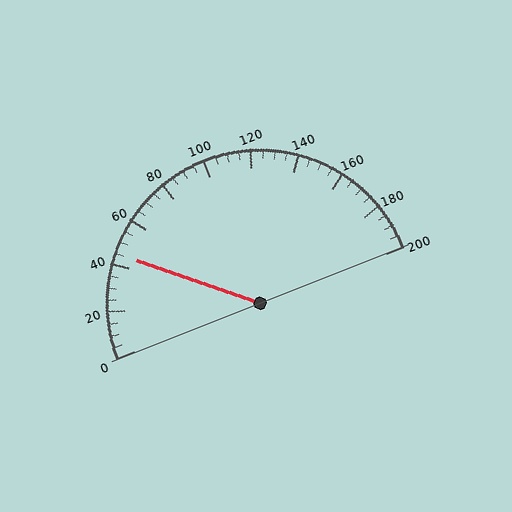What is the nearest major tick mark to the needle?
The nearest major tick mark is 40.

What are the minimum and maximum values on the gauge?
The gauge ranges from 0 to 200.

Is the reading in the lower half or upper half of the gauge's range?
The reading is in the lower half of the range (0 to 200).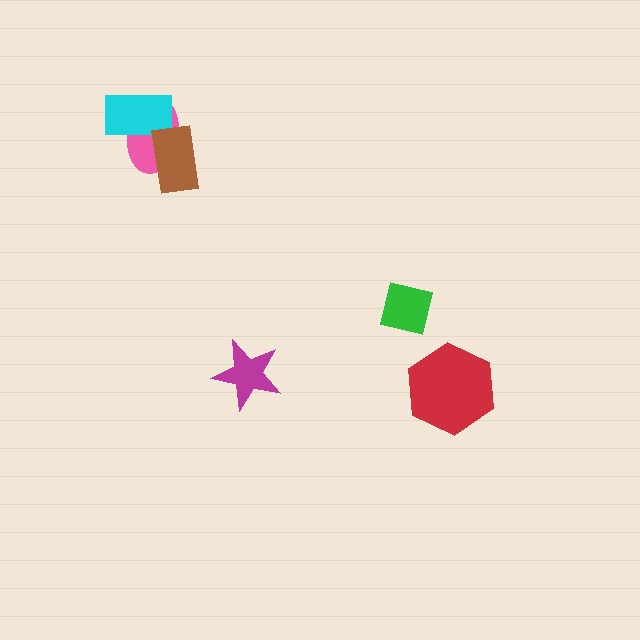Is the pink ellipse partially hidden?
Yes, it is partially covered by another shape.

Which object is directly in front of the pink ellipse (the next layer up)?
The cyan rectangle is directly in front of the pink ellipse.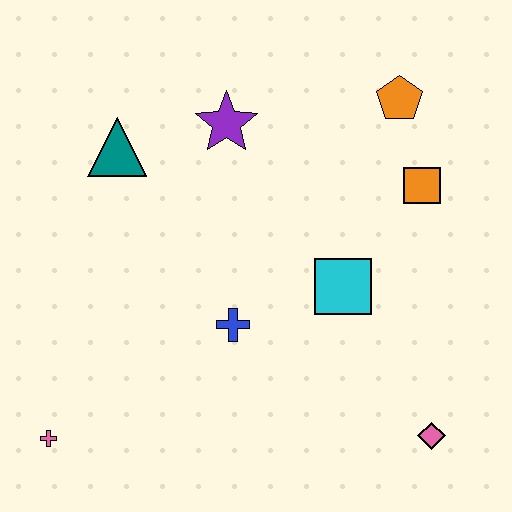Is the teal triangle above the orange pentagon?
No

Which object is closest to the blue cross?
The cyan square is closest to the blue cross.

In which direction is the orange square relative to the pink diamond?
The orange square is above the pink diamond.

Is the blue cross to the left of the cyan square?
Yes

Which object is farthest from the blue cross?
The orange pentagon is farthest from the blue cross.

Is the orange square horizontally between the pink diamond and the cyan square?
Yes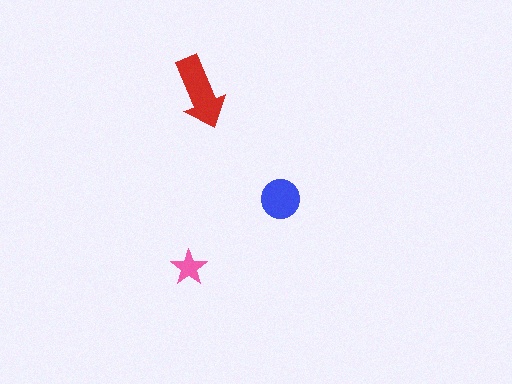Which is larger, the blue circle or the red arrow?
The red arrow.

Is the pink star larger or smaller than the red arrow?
Smaller.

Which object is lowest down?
The pink star is bottommost.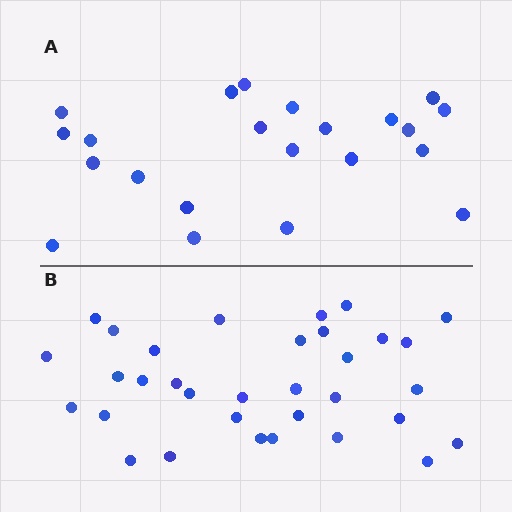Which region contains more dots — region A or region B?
Region B (the bottom region) has more dots.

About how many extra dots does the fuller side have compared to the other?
Region B has roughly 12 or so more dots than region A.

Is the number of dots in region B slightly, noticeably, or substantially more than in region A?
Region B has substantially more. The ratio is roughly 1.5 to 1.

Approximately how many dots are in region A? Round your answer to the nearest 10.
About 20 dots. (The exact count is 22, which rounds to 20.)